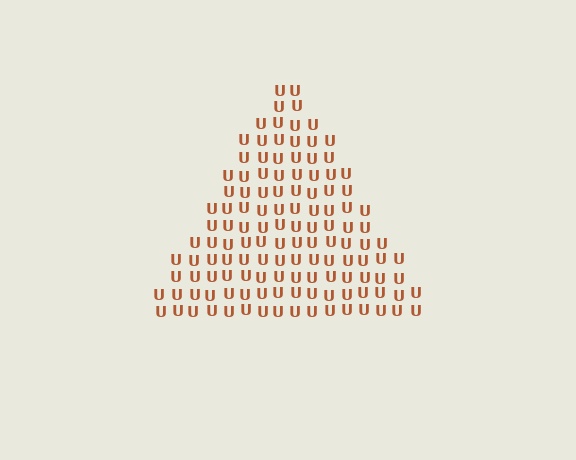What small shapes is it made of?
It is made of small letter U's.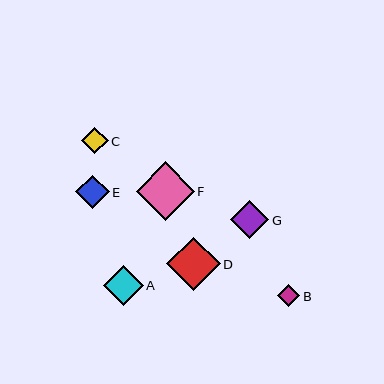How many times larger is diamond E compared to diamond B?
Diamond E is approximately 1.5 times the size of diamond B.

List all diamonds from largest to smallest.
From largest to smallest: F, D, A, G, E, C, B.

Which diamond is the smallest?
Diamond B is the smallest with a size of approximately 22 pixels.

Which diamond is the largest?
Diamond F is the largest with a size of approximately 58 pixels.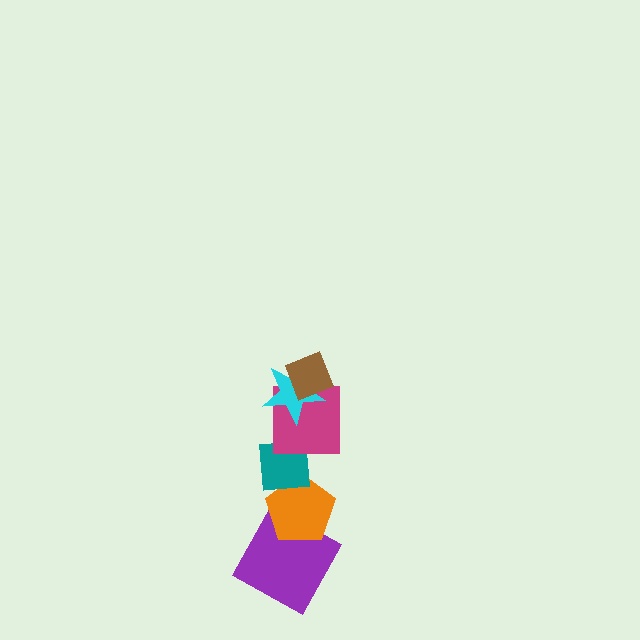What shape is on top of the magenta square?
The cyan star is on top of the magenta square.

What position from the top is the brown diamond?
The brown diamond is 1st from the top.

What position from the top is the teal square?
The teal square is 4th from the top.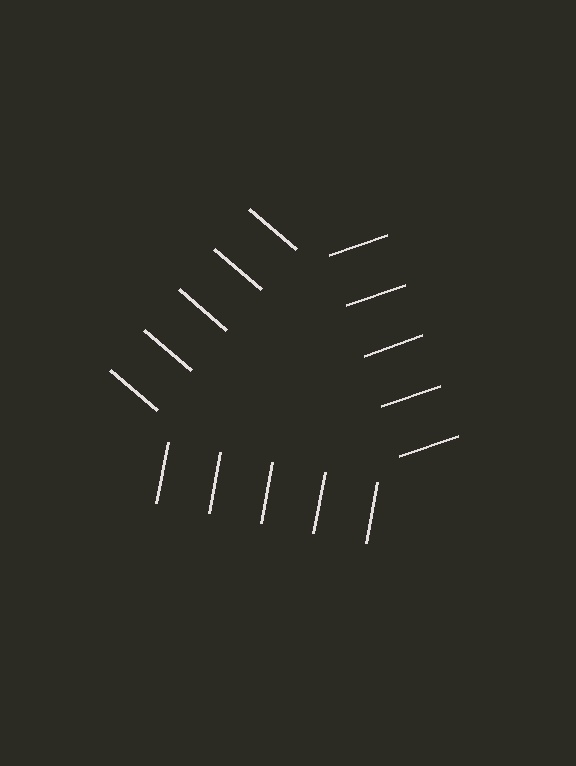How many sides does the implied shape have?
3 sides — the line-ends trace a triangle.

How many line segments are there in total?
15 — 5 along each of the 3 edges.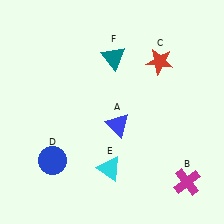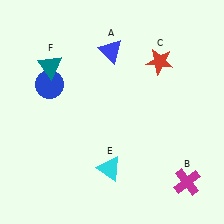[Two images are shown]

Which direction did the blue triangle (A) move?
The blue triangle (A) moved up.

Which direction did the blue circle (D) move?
The blue circle (D) moved up.